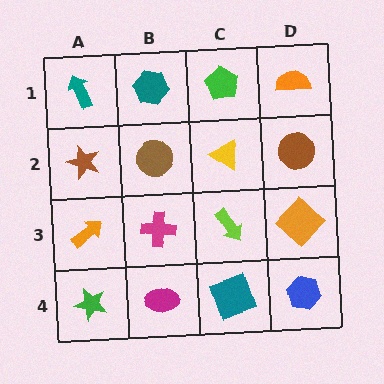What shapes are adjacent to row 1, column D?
A brown circle (row 2, column D), a green pentagon (row 1, column C).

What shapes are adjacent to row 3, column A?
A brown star (row 2, column A), a green star (row 4, column A), a magenta cross (row 3, column B).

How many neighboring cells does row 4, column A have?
2.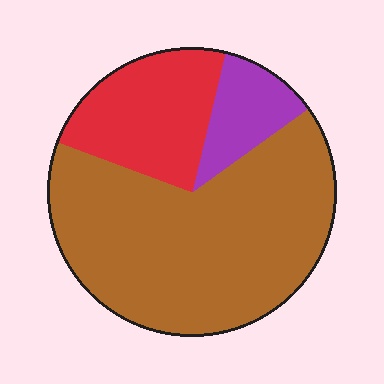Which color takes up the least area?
Purple, at roughly 10%.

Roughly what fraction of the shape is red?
Red covers about 25% of the shape.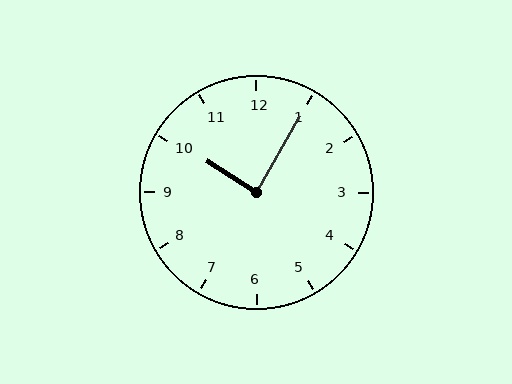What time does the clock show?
10:05.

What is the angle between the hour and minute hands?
Approximately 88 degrees.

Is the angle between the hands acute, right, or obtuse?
It is right.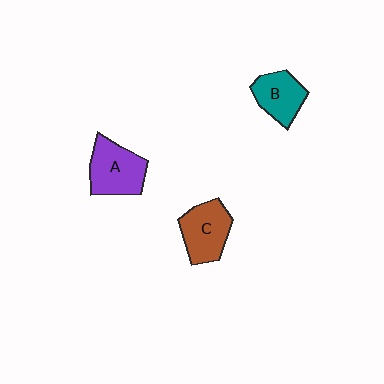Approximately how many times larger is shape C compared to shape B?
Approximately 1.2 times.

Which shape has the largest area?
Shape A (purple).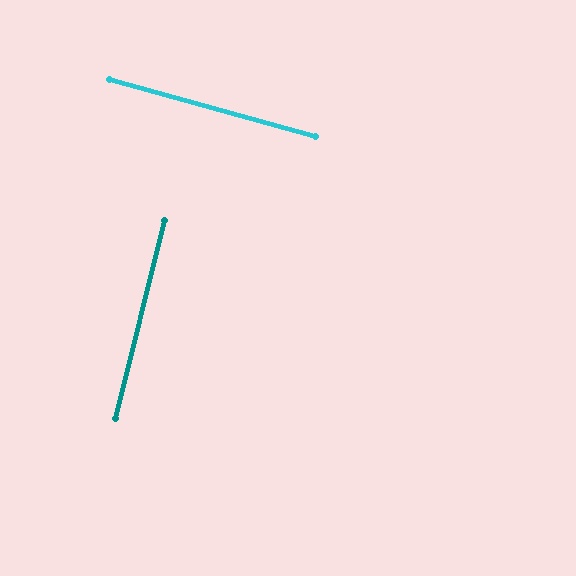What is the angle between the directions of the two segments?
Approximately 89 degrees.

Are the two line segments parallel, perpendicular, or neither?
Perpendicular — they meet at approximately 89°.